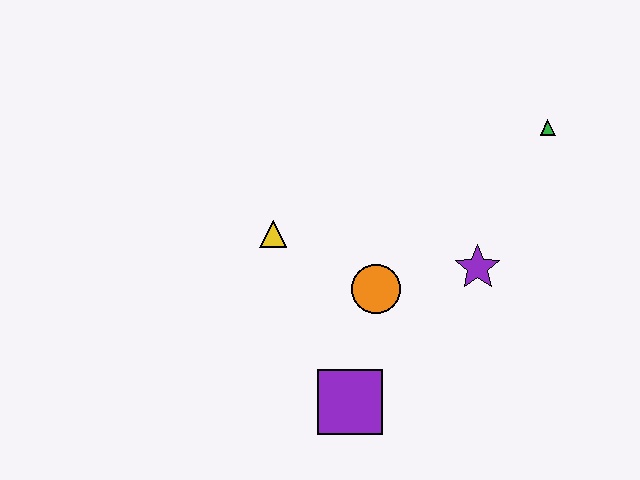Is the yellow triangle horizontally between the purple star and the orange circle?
No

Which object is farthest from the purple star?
The yellow triangle is farthest from the purple star.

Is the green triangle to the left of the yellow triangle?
No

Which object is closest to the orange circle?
The purple star is closest to the orange circle.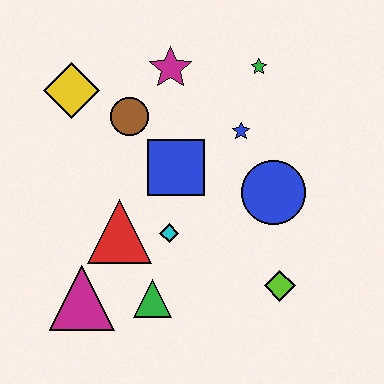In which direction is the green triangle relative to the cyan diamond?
The green triangle is below the cyan diamond.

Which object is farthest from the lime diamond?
The yellow diamond is farthest from the lime diamond.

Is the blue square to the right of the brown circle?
Yes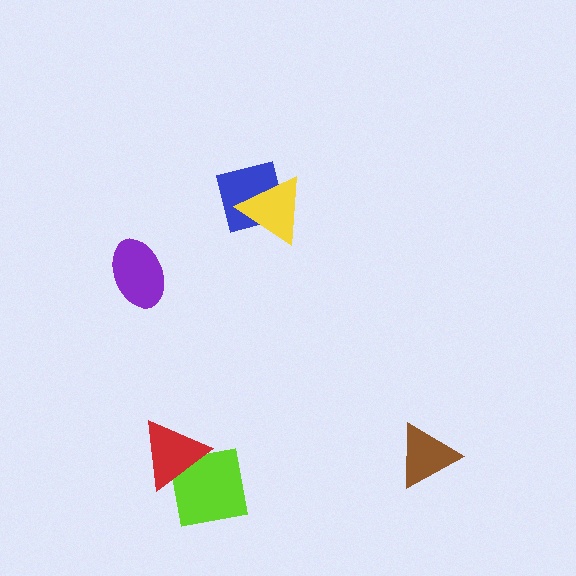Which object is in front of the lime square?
The red triangle is in front of the lime square.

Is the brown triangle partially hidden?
No, no other shape covers it.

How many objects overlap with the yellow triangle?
1 object overlaps with the yellow triangle.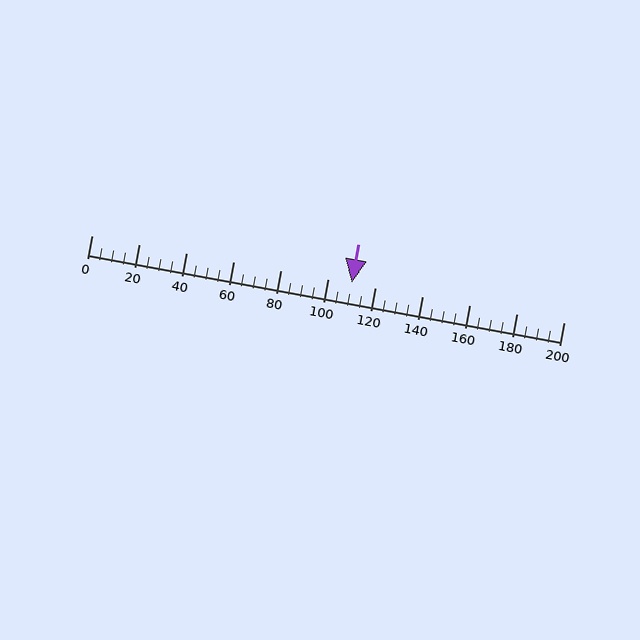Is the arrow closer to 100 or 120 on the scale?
The arrow is closer to 120.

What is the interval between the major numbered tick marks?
The major tick marks are spaced 20 units apart.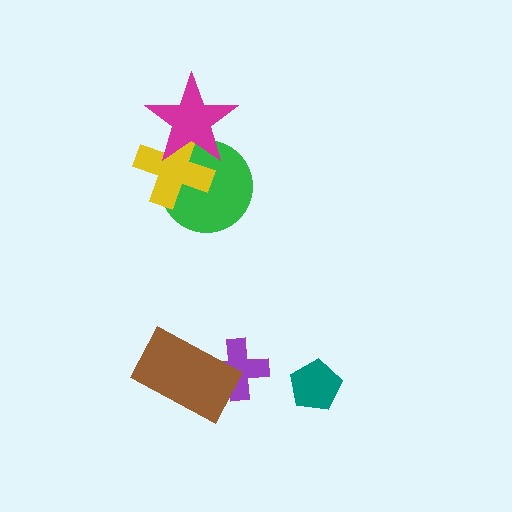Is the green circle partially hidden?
Yes, it is partially covered by another shape.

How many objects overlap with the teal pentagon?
0 objects overlap with the teal pentagon.